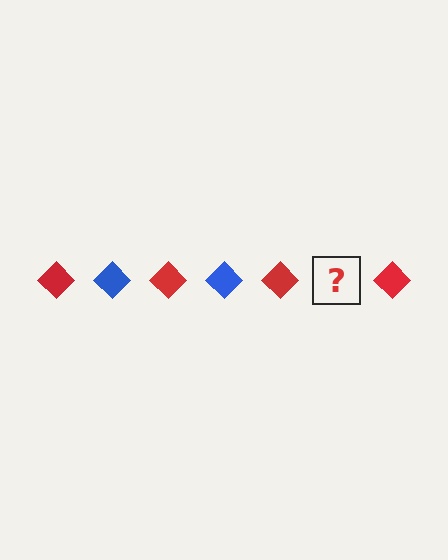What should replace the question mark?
The question mark should be replaced with a blue diamond.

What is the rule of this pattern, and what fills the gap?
The rule is that the pattern cycles through red, blue diamonds. The gap should be filled with a blue diamond.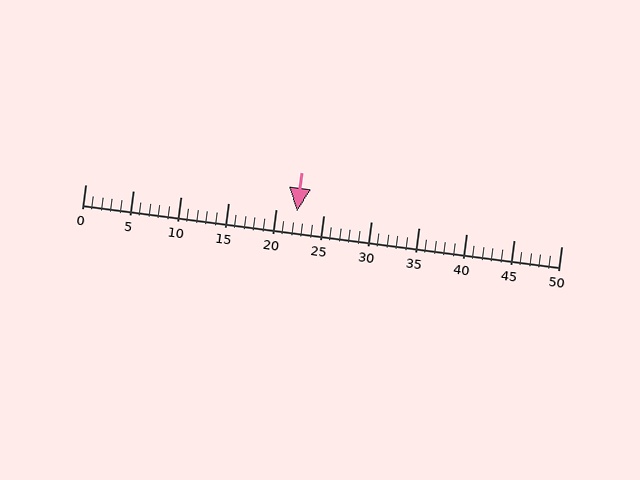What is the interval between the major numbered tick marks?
The major tick marks are spaced 5 units apart.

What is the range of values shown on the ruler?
The ruler shows values from 0 to 50.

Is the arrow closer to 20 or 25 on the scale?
The arrow is closer to 20.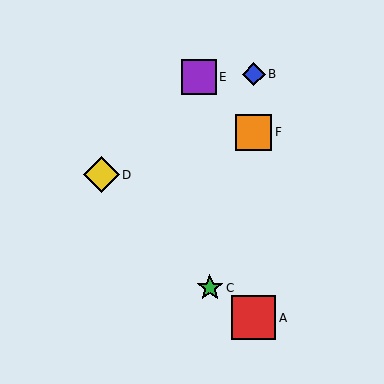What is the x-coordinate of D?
Object D is at x≈101.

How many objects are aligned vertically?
3 objects (A, B, F) are aligned vertically.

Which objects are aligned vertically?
Objects A, B, F are aligned vertically.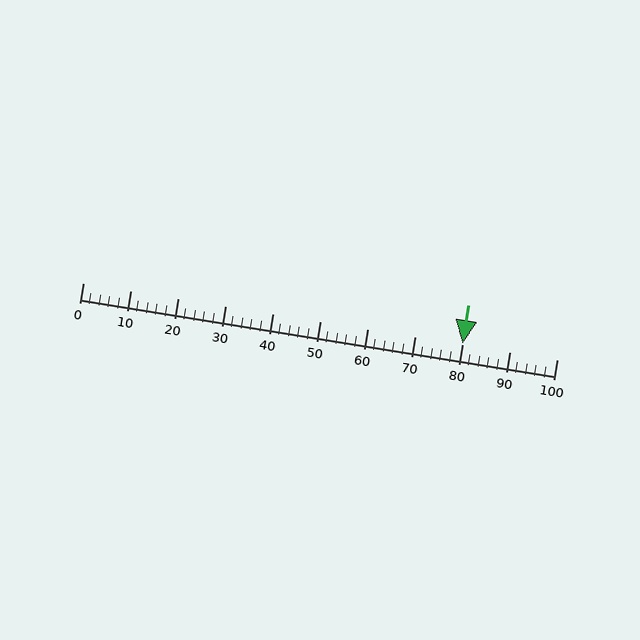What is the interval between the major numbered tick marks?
The major tick marks are spaced 10 units apart.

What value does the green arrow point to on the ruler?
The green arrow points to approximately 80.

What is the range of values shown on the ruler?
The ruler shows values from 0 to 100.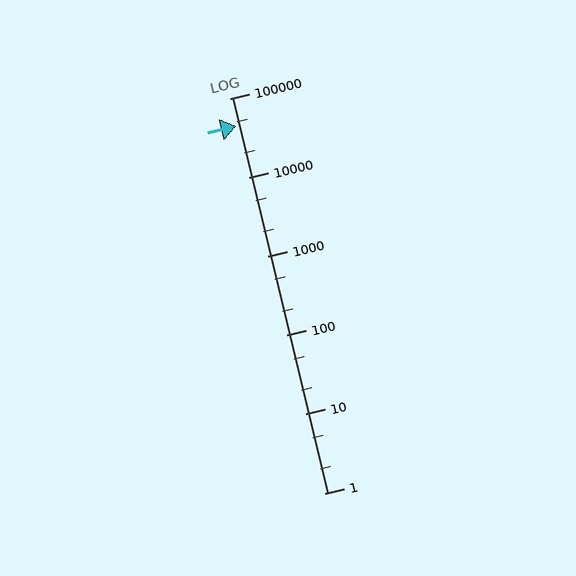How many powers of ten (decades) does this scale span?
The scale spans 5 decades, from 1 to 100000.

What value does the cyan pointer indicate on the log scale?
The pointer indicates approximately 45000.